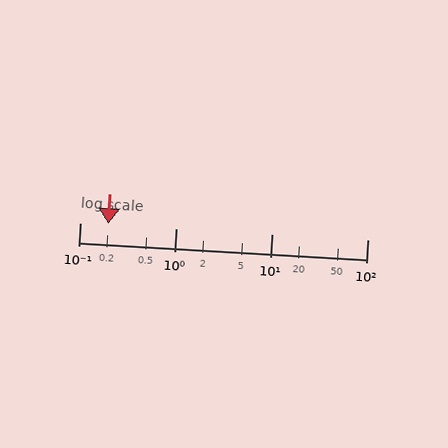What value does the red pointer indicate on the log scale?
The pointer indicates approximately 0.2.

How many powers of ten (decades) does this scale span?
The scale spans 3 decades, from 0.1 to 100.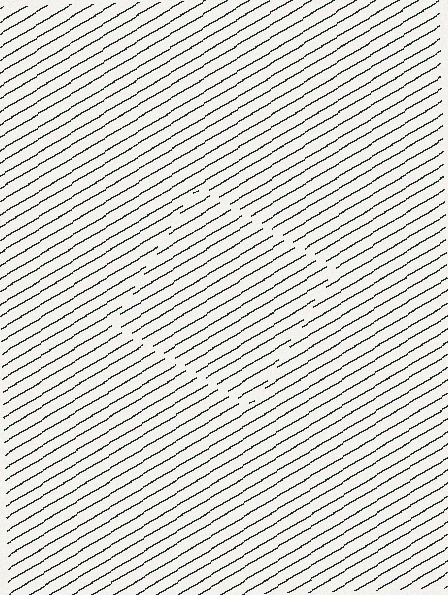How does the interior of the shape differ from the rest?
The interior of the shape contains the same grating, shifted by half a period — the contour is defined by the phase discontinuity where line-ends from the inner and outer gratings abut.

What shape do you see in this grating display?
An illusory square. The interior of the shape contains the same grating, shifted by half a period — the contour is defined by the phase discontinuity where line-ends from the inner and outer gratings abut.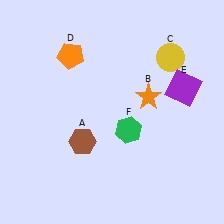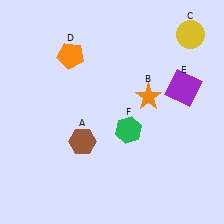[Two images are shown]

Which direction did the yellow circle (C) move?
The yellow circle (C) moved up.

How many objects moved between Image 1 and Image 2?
1 object moved between the two images.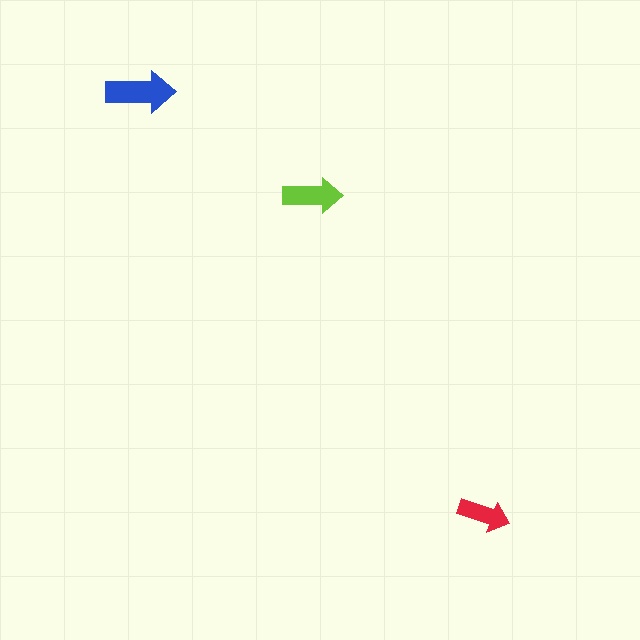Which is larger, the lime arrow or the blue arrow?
The blue one.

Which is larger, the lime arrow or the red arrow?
The lime one.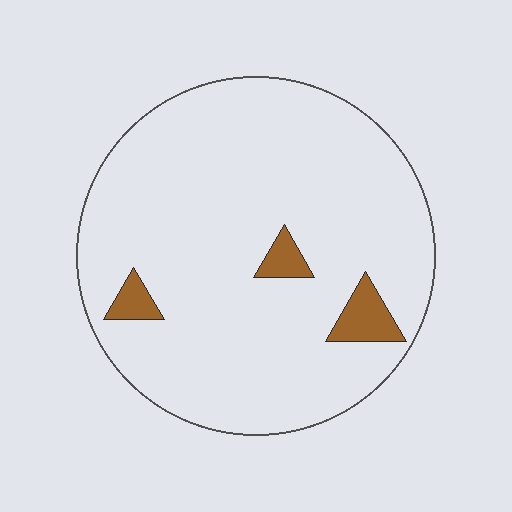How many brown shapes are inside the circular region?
3.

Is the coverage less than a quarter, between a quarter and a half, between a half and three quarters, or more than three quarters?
Less than a quarter.